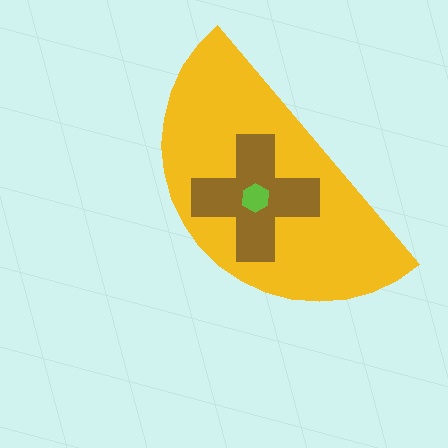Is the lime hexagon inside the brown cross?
Yes.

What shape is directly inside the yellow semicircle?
The brown cross.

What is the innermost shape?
The lime hexagon.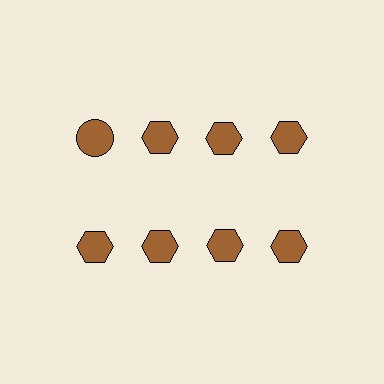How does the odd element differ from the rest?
It has a different shape: circle instead of hexagon.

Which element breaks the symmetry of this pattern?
The brown circle in the top row, leftmost column breaks the symmetry. All other shapes are brown hexagons.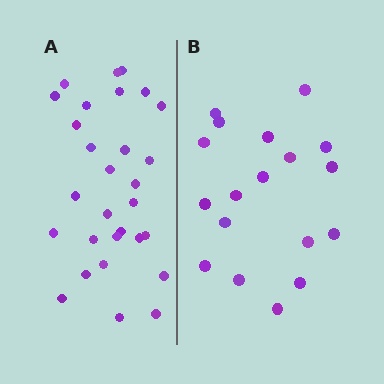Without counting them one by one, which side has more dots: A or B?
Region A (the left region) has more dots.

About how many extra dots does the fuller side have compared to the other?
Region A has roughly 12 or so more dots than region B.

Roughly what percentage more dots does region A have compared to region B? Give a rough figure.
About 60% more.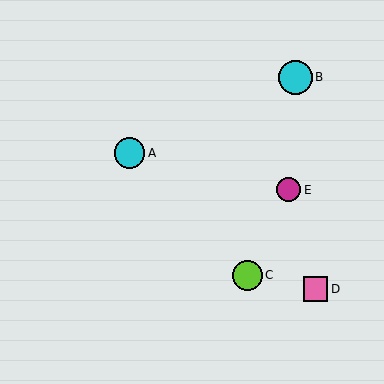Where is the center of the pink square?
The center of the pink square is at (316, 289).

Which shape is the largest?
The cyan circle (labeled B) is the largest.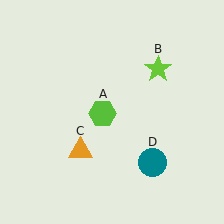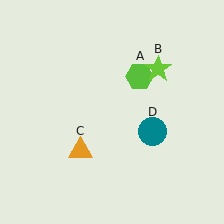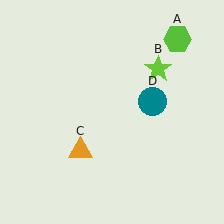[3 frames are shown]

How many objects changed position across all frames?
2 objects changed position: lime hexagon (object A), teal circle (object D).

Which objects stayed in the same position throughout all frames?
Lime star (object B) and orange triangle (object C) remained stationary.